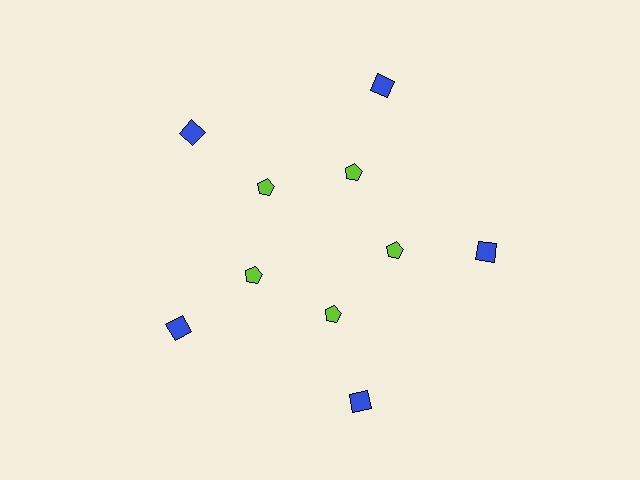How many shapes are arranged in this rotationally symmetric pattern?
There are 10 shapes, arranged in 5 groups of 2.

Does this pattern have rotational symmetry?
Yes, this pattern has 5-fold rotational symmetry. It looks the same after rotating 72 degrees around the center.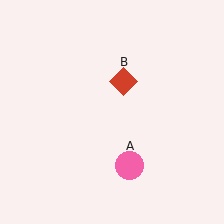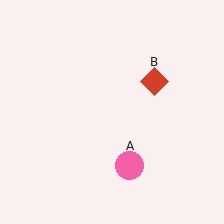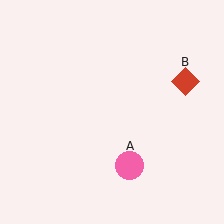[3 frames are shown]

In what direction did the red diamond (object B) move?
The red diamond (object B) moved right.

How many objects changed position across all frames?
1 object changed position: red diamond (object B).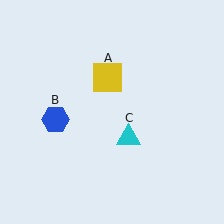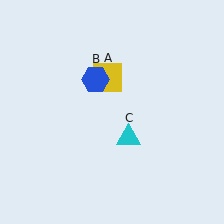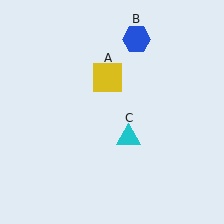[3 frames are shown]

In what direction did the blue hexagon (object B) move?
The blue hexagon (object B) moved up and to the right.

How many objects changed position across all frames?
1 object changed position: blue hexagon (object B).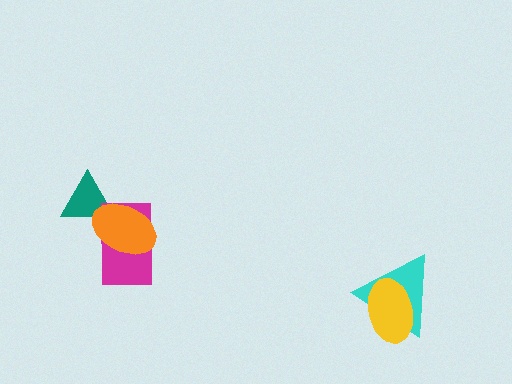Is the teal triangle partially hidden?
Yes, it is partially covered by another shape.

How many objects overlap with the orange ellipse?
2 objects overlap with the orange ellipse.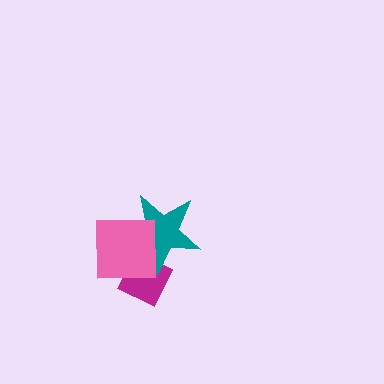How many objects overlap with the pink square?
2 objects overlap with the pink square.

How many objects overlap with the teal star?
2 objects overlap with the teal star.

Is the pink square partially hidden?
No, no other shape covers it.